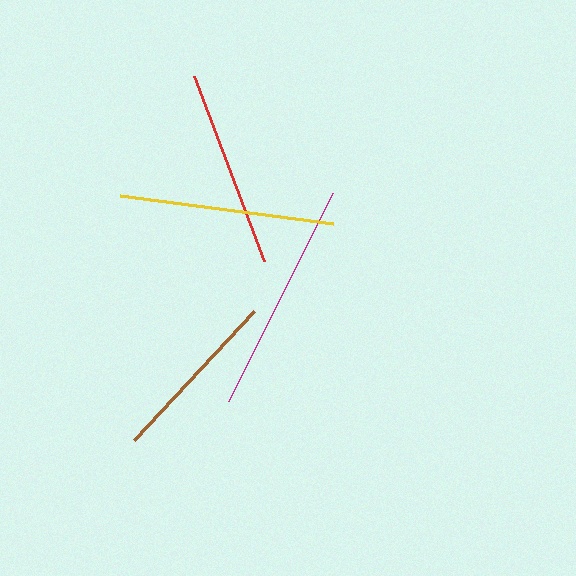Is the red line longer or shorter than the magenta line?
The magenta line is longer than the red line.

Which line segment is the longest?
The magenta line is the longest at approximately 232 pixels.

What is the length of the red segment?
The red segment is approximately 198 pixels long.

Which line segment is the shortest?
The brown line is the shortest at approximately 176 pixels.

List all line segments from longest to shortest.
From longest to shortest: magenta, yellow, red, brown.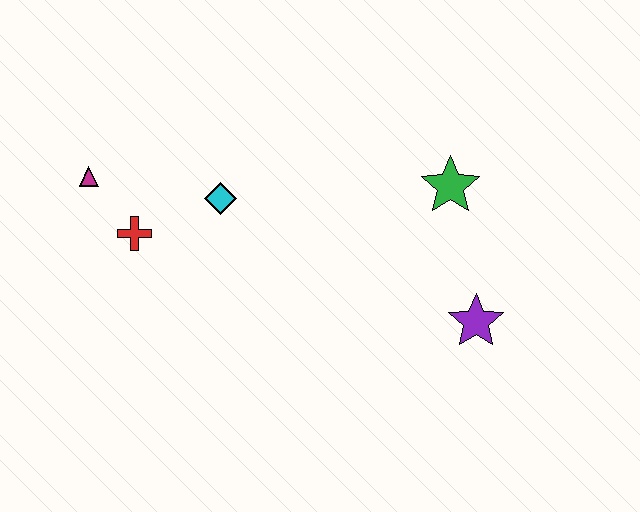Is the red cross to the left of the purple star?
Yes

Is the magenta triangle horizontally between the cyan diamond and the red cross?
No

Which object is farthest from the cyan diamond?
The purple star is farthest from the cyan diamond.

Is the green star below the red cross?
No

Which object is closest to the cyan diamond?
The red cross is closest to the cyan diamond.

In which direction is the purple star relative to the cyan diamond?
The purple star is to the right of the cyan diamond.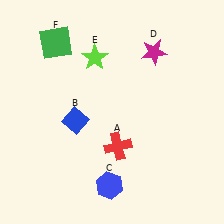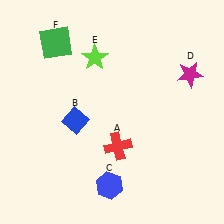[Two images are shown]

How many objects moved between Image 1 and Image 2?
1 object moved between the two images.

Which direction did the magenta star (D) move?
The magenta star (D) moved right.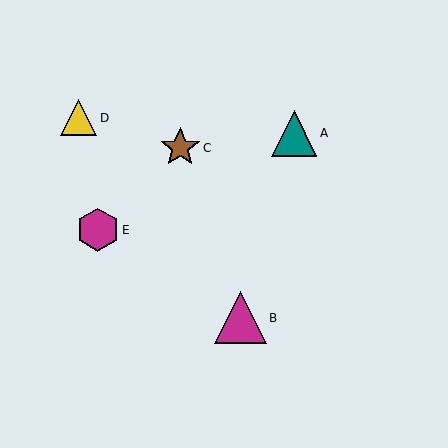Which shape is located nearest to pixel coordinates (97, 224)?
The magenta hexagon (labeled E) at (98, 230) is nearest to that location.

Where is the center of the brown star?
The center of the brown star is at (180, 148).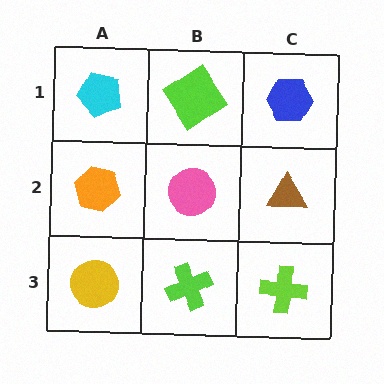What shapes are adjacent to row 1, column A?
An orange hexagon (row 2, column A), a lime diamond (row 1, column B).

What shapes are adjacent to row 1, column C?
A brown triangle (row 2, column C), a lime diamond (row 1, column B).